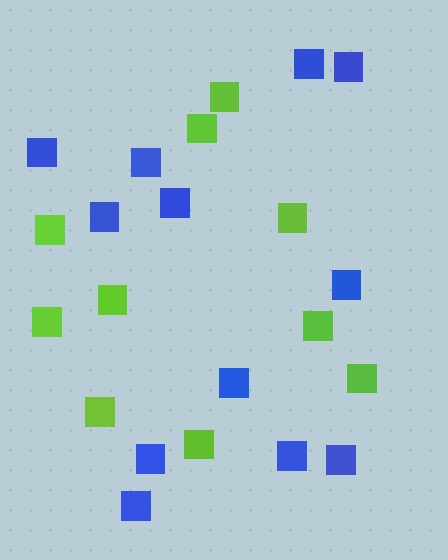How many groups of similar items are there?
There are 2 groups: one group of lime squares (10) and one group of blue squares (12).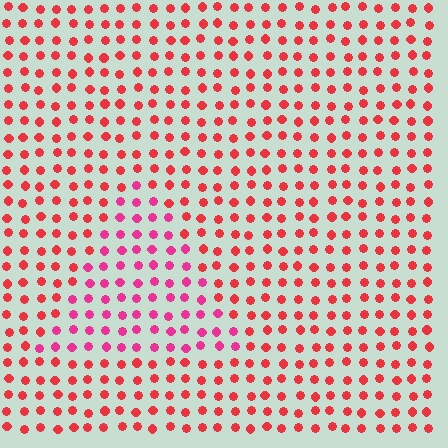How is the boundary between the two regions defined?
The boundary is defined purely by a slight shift in hue (about 29 degrees). Spacing, size, and orientation are identical on both sides.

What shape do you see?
I see a triangle.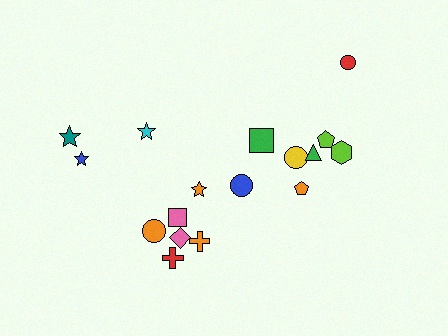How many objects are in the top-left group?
There are 3 objects.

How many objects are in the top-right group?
There are 8 objects.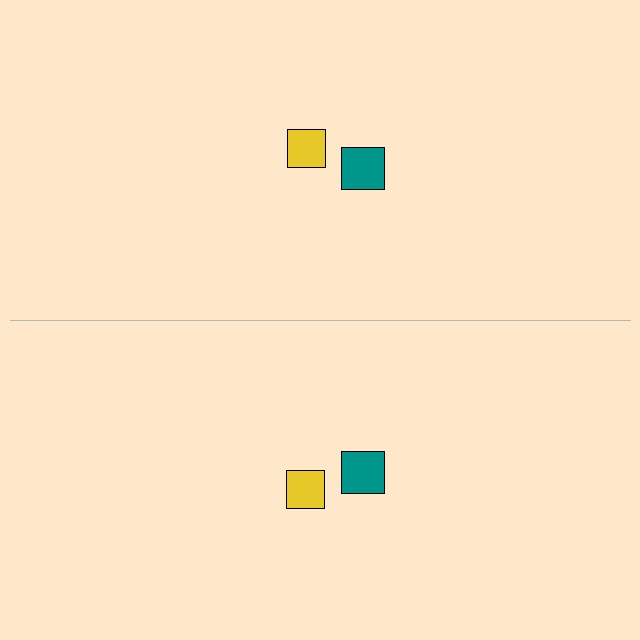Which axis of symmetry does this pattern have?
The pattern has a horizontal axis of symmetry running through the center of the image.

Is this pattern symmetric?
Yes, this pattern has bilateral (reflection) symmetry.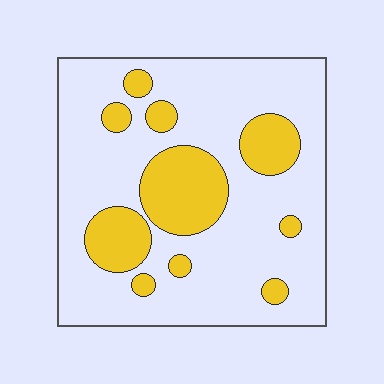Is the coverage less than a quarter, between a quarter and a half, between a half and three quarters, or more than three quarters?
Less than a quarter.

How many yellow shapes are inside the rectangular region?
10.